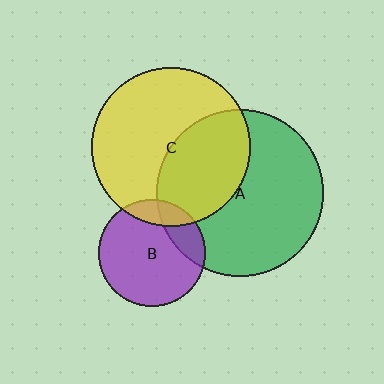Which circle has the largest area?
Circle A (green).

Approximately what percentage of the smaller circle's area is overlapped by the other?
Approximately 20%.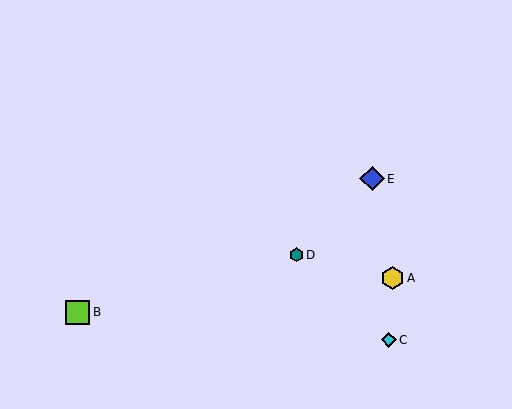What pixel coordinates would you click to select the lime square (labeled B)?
Click at (77, 312) to select the lime square B.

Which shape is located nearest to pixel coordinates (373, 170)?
The blue diamond (labeled E) at (372, 179) is nearest to that location.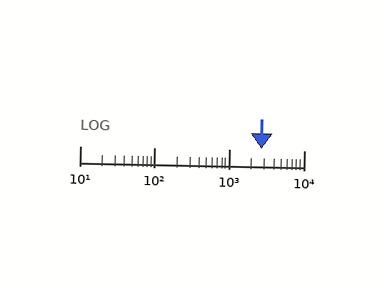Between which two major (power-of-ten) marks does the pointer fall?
The pointer is between 1000 and 10000.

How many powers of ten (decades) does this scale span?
The scale spans 3 decades, from 10 to 10000.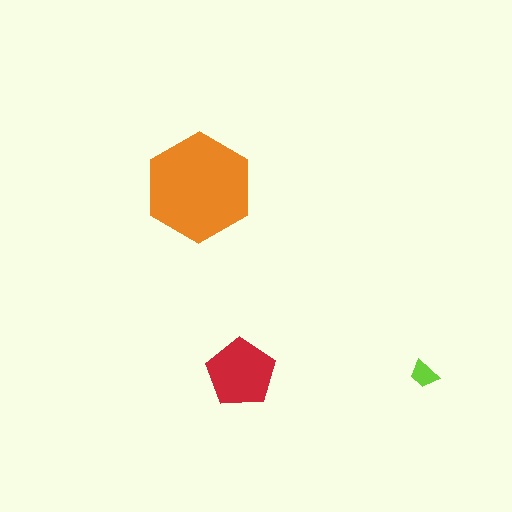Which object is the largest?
The orange hexagon.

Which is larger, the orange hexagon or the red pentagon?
The orange hexagon.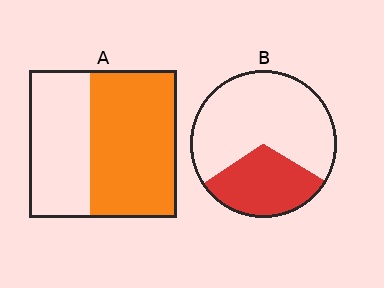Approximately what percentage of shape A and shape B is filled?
A is approximately 60% and B is approximately 30%.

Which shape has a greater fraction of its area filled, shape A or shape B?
Shape A.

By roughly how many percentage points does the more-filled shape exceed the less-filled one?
By roughly 25 percentage points (A over B).